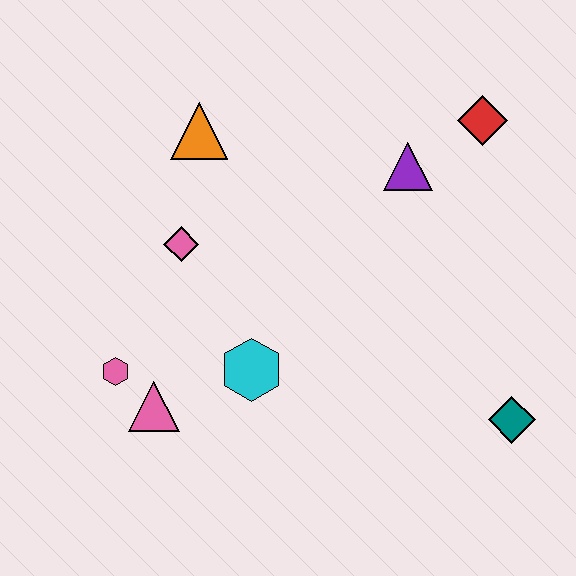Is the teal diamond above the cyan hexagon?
No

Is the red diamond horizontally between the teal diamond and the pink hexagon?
Yes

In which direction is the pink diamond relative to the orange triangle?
The pink diamond is below the orange triangle.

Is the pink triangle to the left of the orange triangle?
Yes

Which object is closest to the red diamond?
The purple triangle is closest to the red diamond.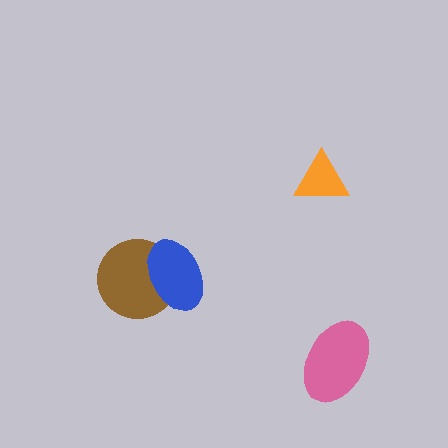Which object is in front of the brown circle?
The blue ellipse is in front of the brown circle.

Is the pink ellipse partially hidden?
No, no other shape covers it.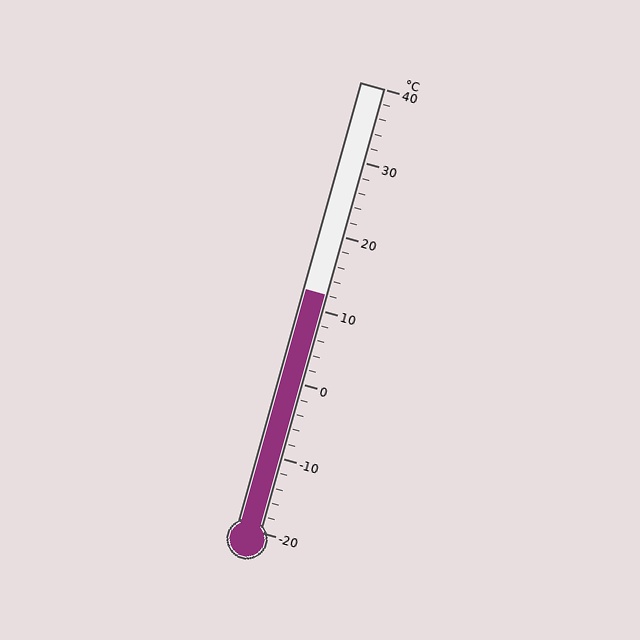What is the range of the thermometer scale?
The thermometer scale ranges from -20°C to 40°C.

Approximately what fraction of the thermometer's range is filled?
The thermometer is filled to approximately 55% of its range.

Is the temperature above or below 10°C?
The temperature is above 10°C.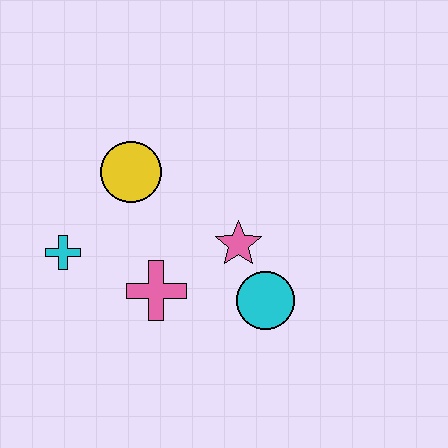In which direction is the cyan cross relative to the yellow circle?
The cyan cross is below the yellow circle.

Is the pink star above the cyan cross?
Yes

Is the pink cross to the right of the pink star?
No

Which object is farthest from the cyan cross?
The cyan circle is farthest from the cyan cross.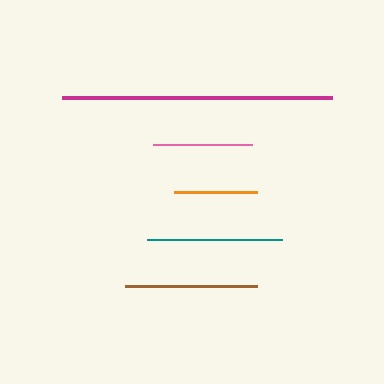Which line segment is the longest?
The magenta line is the longest at approximately 269 pixels.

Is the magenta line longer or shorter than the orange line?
The magenta line is longer than the orange line.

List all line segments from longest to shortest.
From longest to shortest: magenta, teal, brown, pink, orange.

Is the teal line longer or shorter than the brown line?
The teal line is longer than the brown line.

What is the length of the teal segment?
The teal segment is approximately 135 pixels long.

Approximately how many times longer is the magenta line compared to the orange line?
The magenta line is approximately 3.2 times the length of the orange line.